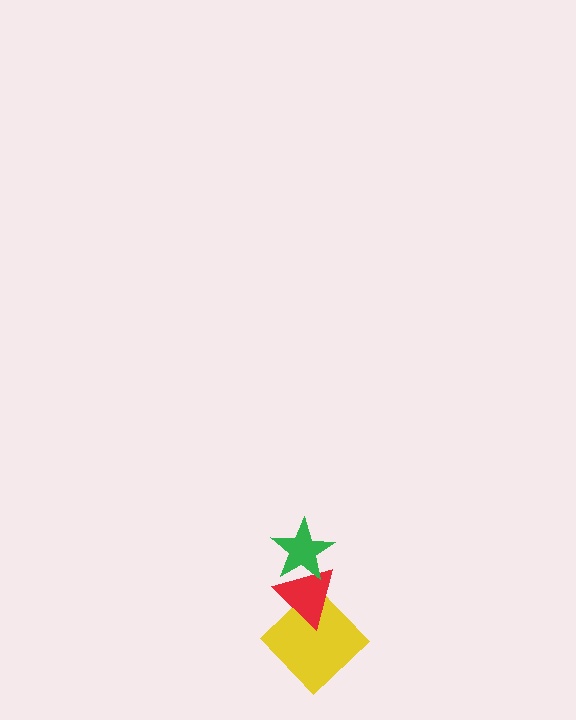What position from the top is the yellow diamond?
The yellow diamond is 3rd from the top.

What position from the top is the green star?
The green star is 1st from the top.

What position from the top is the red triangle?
The red triangle is 2nd from the top.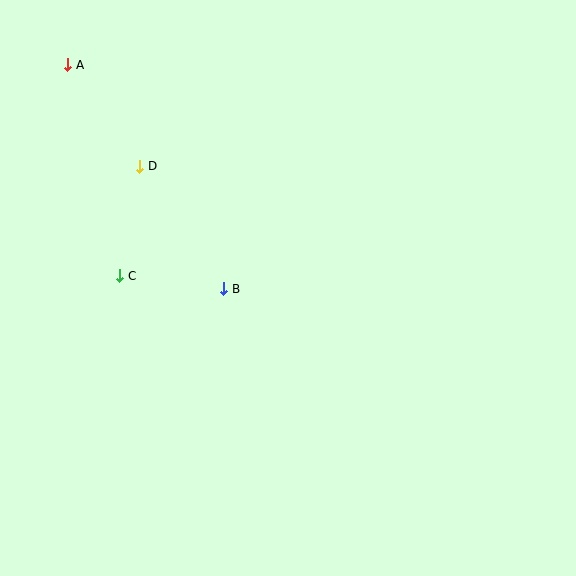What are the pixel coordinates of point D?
Point D is at (140, 166).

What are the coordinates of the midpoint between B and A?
The midpoint between B and A is at (146, 177).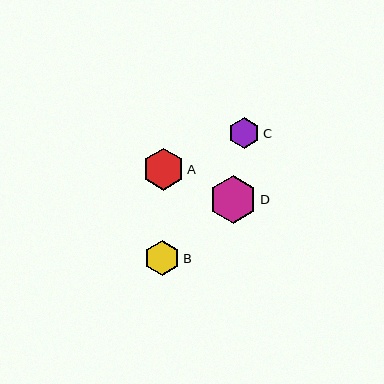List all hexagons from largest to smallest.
From largest to smallest: D, A, B, C.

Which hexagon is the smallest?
Hexagon C is the smallest with a size of approximately 31 pixels.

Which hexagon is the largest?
Hexagon D is the largest with a size of approximately 48 pixels.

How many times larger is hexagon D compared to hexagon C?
Hexagon D is approximately 1.6 times the size of hexagon C.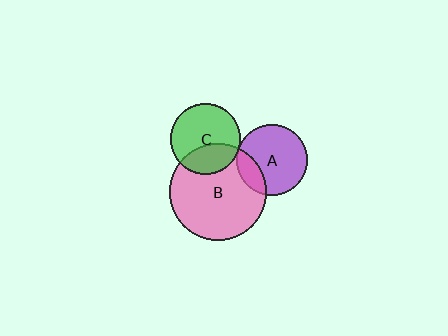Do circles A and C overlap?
Yes.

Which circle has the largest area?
Circle B (pink).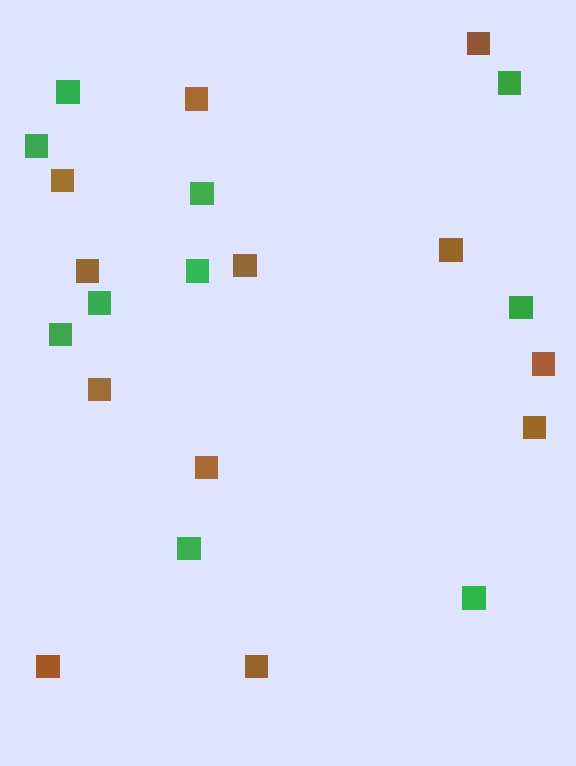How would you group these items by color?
There are 2 groups: one group of brown squares (12) and one group of green squares (10).